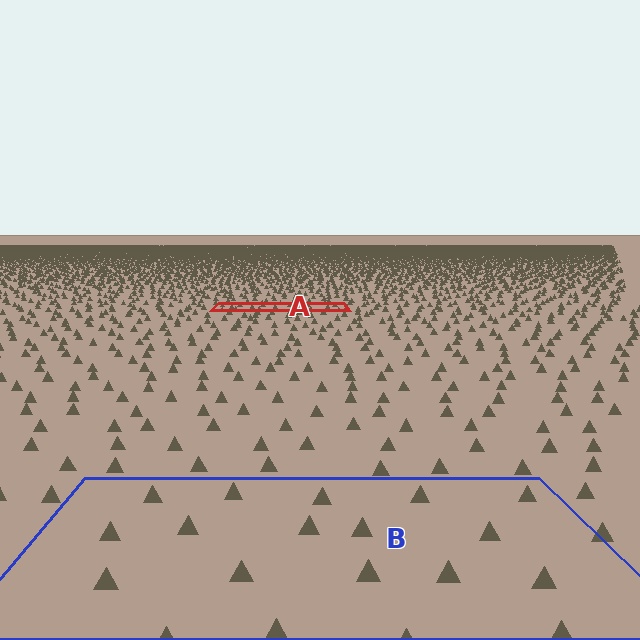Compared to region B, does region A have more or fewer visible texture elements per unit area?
Region A has more texture elements per unit area — they are packed more densely because it is farther away.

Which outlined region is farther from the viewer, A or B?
Region A is farther from the viewer — the texture elements inside it appear smaller and more densely packed.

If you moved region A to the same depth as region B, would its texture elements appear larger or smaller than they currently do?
They would appear larger. At a closer depth, the same texture elements are projected at a bigger on-screen size.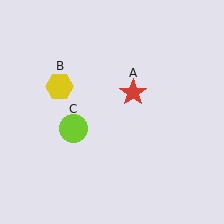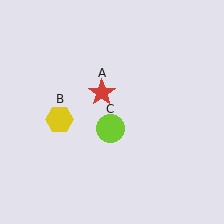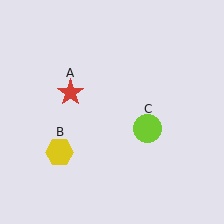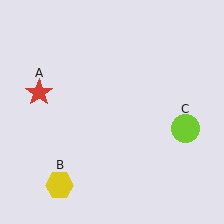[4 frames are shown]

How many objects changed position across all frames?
3 objects changed position: red star (object A), yellow hexagon (object B), lime circle (object C).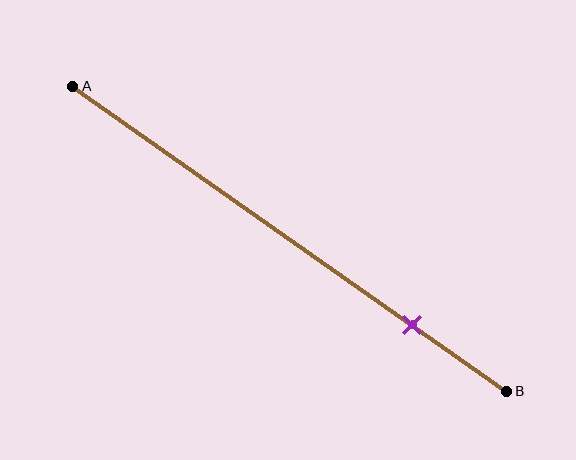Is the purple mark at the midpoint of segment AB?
No, the mark is at about 80% from A, not at the 50% midpoint.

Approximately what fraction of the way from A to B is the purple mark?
The purple mark is approximately 80% of the way from A to B.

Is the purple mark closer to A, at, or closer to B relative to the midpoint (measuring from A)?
The purple mark is closer to point B than the midpoint of segment AB.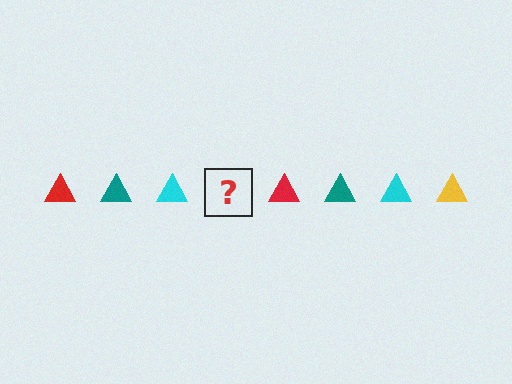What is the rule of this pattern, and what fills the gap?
The rule is that the pattern cycles through red, teal, cyan, yellow triangles. The gap should be filled with a yellow triangle.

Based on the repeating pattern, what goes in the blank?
The blank should be a yellow triangle.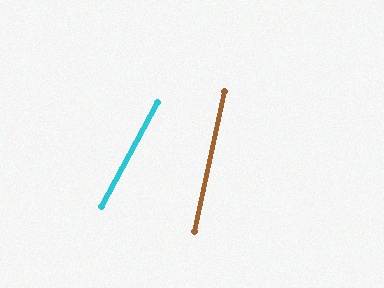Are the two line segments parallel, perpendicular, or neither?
Neither parallel nor perpendicular — they differ by about 17°.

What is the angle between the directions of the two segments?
Approximately 17 degrees.